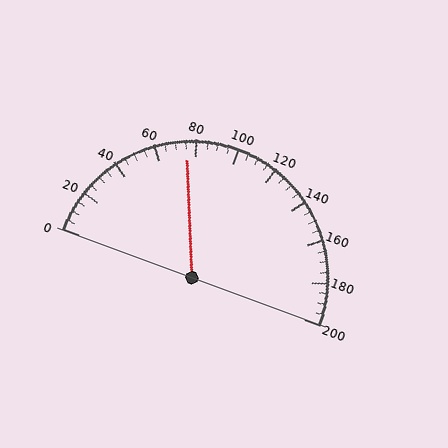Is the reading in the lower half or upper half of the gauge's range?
The reading is in the lower half of the range (0 to 200).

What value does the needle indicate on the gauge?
The needle indicates approximately 75.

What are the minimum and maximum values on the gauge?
The gauge ranges from 0 to 200.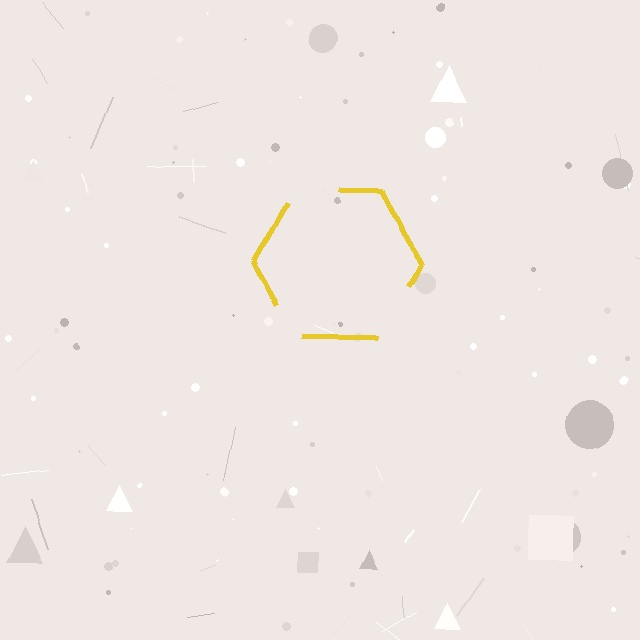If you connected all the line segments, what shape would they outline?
They would outline a hexagon.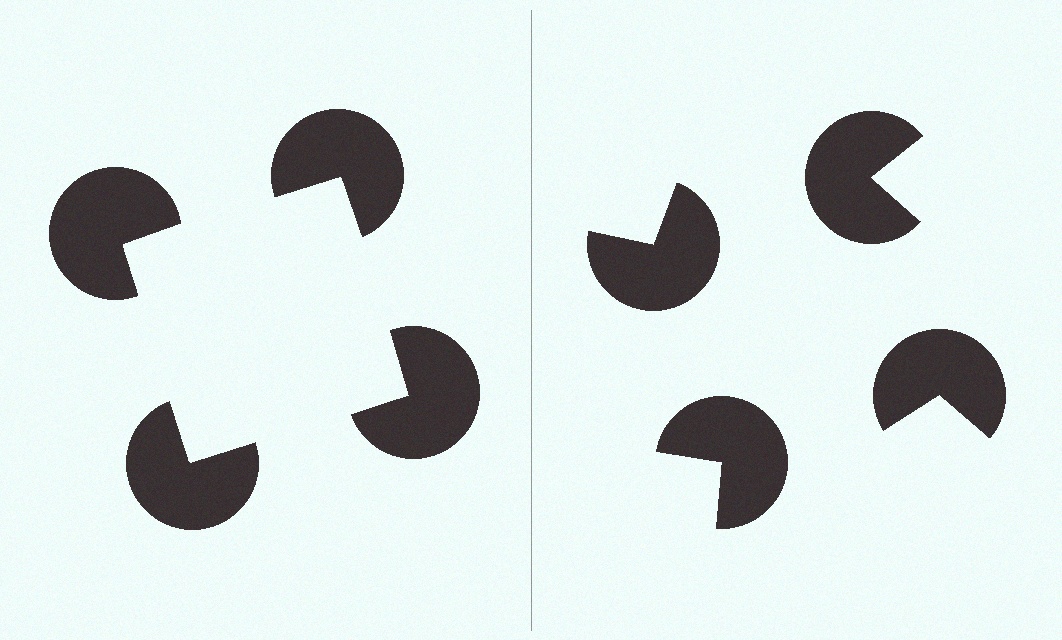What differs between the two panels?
The pac-man discs are positioned identically on both sides; only the wedge orientations differ. On the left they align to a square; on the right they are misaligned.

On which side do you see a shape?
An illusory square appears on the left side. On the right side the wedge cuts are rotated, so no coherent shape forms.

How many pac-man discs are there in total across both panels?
8 — 4 on each side.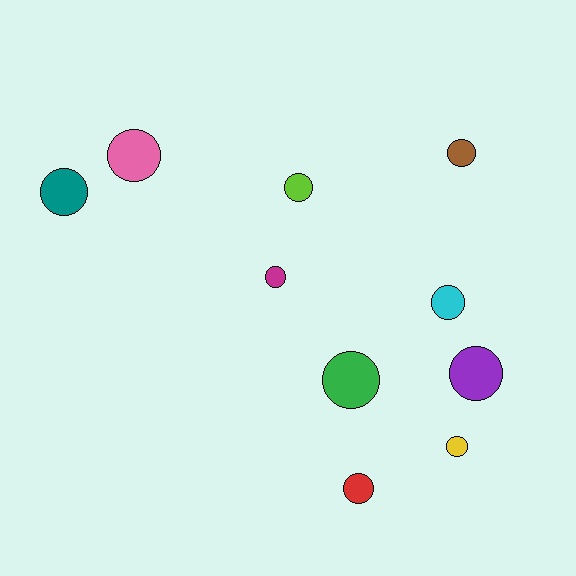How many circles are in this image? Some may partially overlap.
There are 10 circles.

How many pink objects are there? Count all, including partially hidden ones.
There is 1 pink object.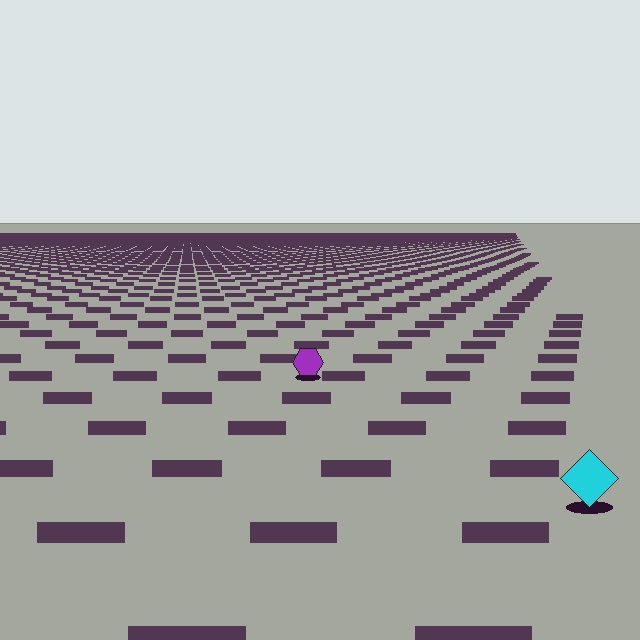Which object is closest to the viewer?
The cyan diamond is closest. The texture marks near it are larger and more spread out.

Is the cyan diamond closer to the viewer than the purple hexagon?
Yes. The cyan diamond is closer — you can tell from the texture gradient: the ground texture is coarser near it.